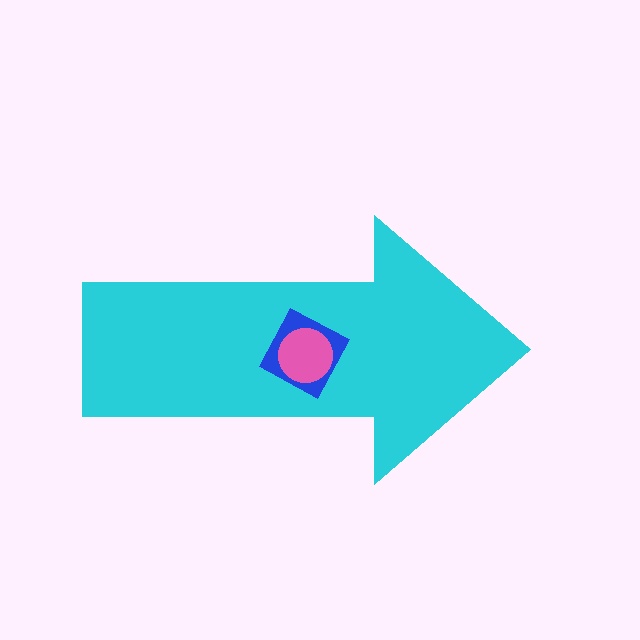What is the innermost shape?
The pink circle.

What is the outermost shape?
The cyan arrow.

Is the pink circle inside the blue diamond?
Yes.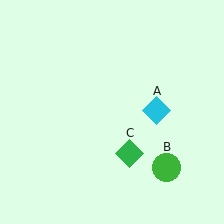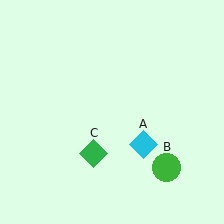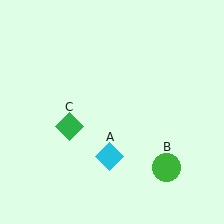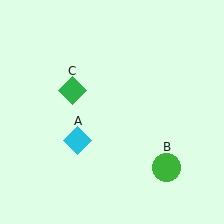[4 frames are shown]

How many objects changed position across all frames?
2 objects changed position: cyan diamond (object A), green diamond (object C).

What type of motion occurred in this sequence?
The cyan diamond (object A), green diamond (object C) rotated clockwise around the center of the scene.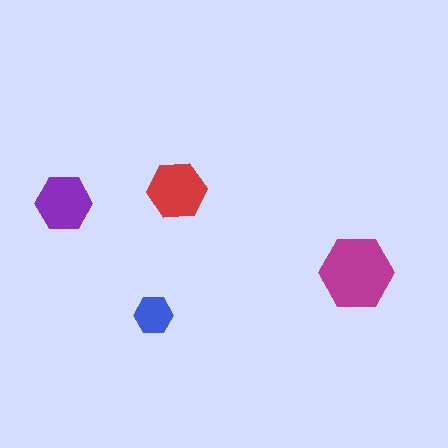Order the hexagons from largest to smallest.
the magenta one, the red one, the purple one, the blue one.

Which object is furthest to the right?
The magenta hexagon is rightmost.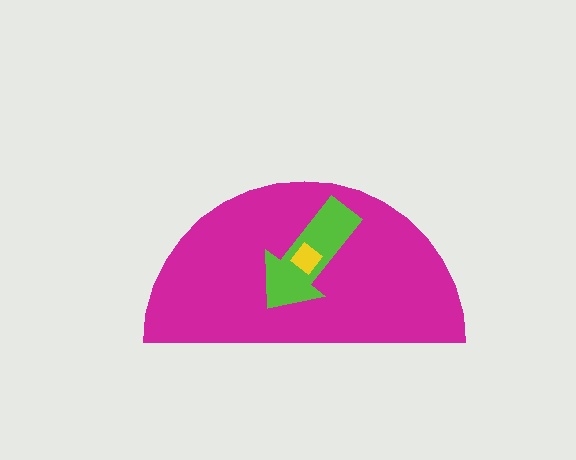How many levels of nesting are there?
3.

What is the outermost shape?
The magenta semicircle.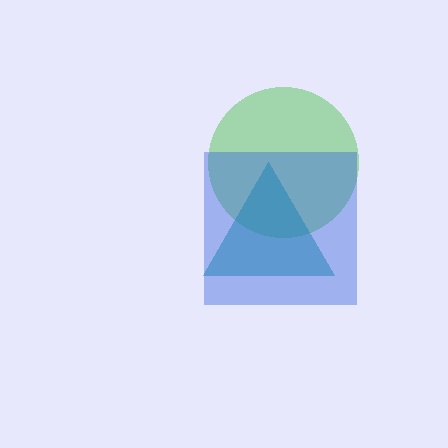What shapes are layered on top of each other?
The layered shapes are: a green circle, a teal triangle, a blue square.